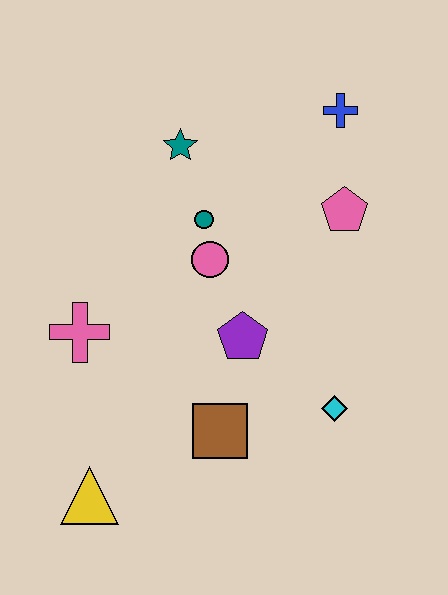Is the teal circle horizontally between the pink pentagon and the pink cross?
Yes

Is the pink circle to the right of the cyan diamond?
No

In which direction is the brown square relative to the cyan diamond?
The brown square is to the left of the cyan diamond.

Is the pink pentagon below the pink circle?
No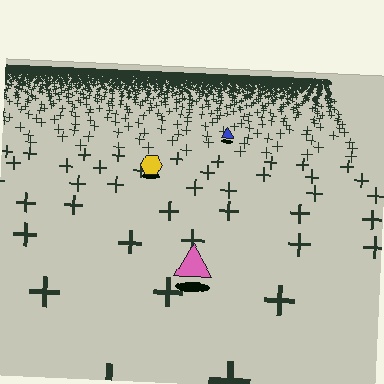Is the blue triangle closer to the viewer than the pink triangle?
No. The pink triangle is closer — you can tell from the texture gradient: the ground texture is coarser near it.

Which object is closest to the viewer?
The pink triangle is closest. The texture marks near it are larger and more spread out.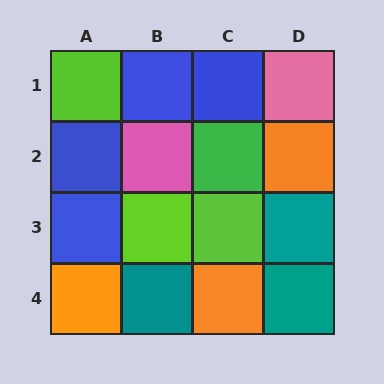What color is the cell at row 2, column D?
Orange.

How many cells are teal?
3 cells are teal.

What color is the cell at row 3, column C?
Lime.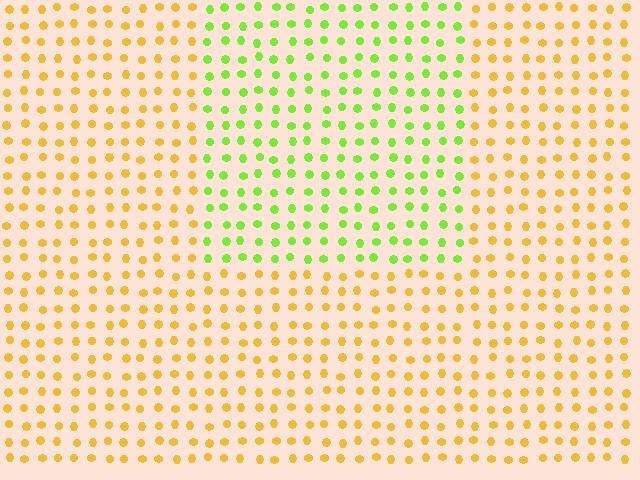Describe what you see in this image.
The image is filled with small yellow elements in a uniform arrangement. A rectangle-shaped region is visible where the elements are tinted to a slightly different hue, forming a subtle color boundary.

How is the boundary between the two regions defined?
The boundary is defined purely by a slight shift in hue (about 55 degrees). Spacing, size, and orientation are identical on both sides.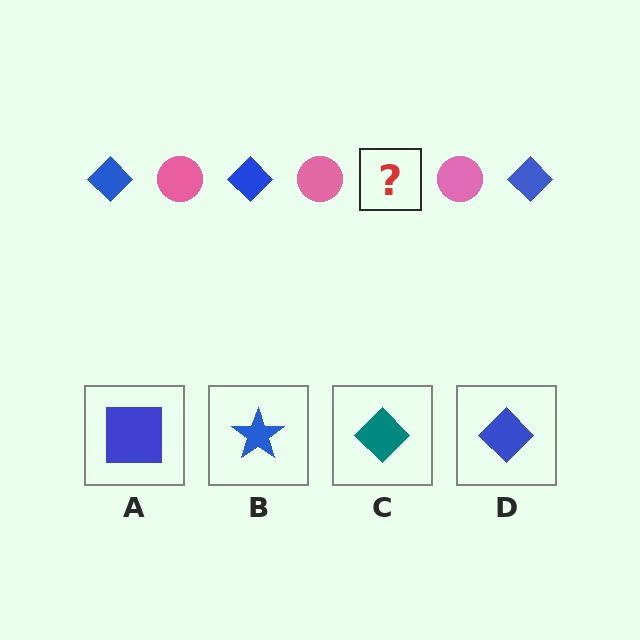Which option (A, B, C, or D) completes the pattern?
D.